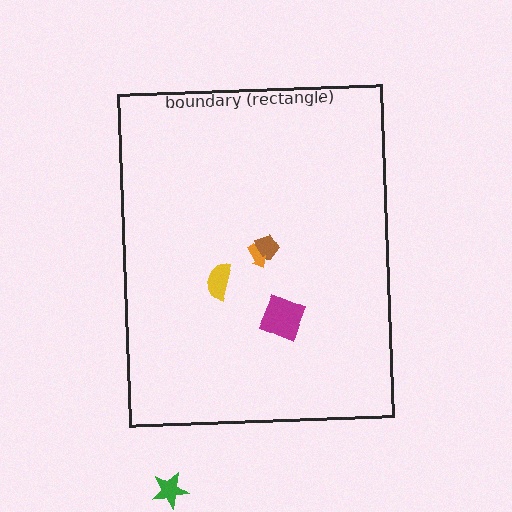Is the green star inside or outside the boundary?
Outside.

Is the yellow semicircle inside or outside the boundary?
Inside.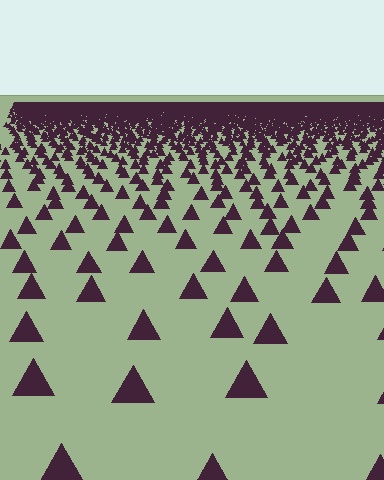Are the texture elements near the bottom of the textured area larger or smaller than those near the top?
Larger. Near the bottom, elements are closer to the viewer and appear at a bigger on-screen size.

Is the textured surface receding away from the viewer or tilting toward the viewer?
The surface is receding away from the viewer. Texture elements get smaller and denser toward the top.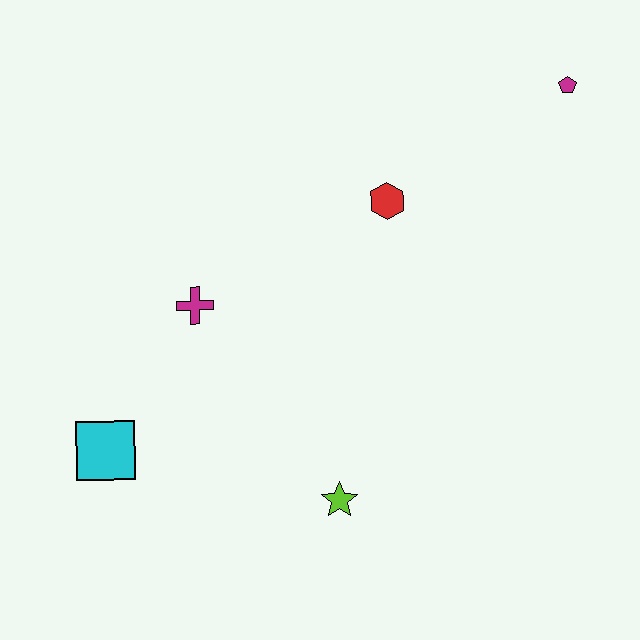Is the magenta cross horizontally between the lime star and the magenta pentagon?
No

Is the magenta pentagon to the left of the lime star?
No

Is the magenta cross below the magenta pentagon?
Yes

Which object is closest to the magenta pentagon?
The red hexagon is closest to the magenta pentagon.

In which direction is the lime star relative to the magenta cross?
The lime star is below the magenta cross.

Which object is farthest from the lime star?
The magenta pentagon is farthest from the lime star.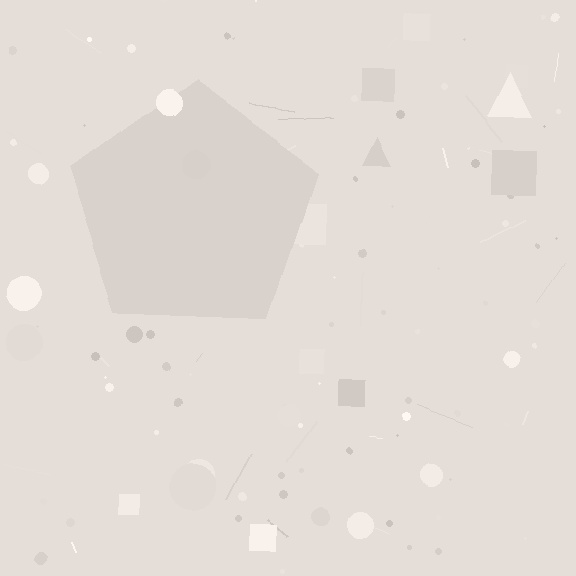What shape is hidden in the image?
A pentagon is hidden in the image.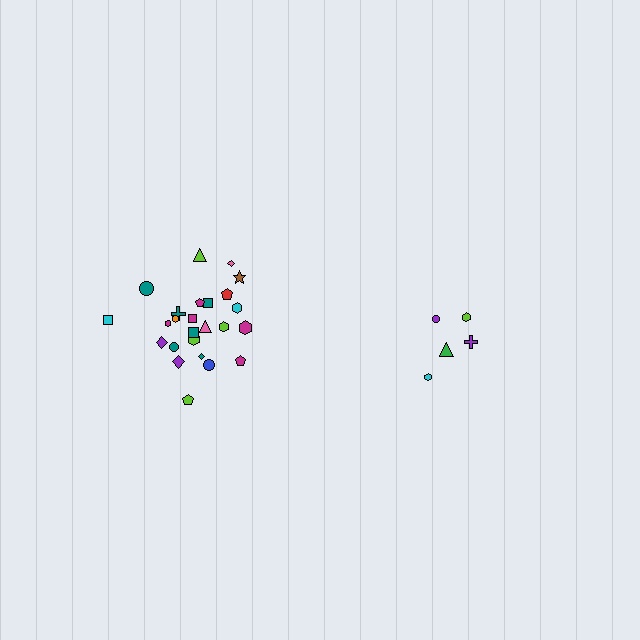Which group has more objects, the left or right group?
The left group.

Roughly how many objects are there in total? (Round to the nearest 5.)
Roughly 30 objects in total.